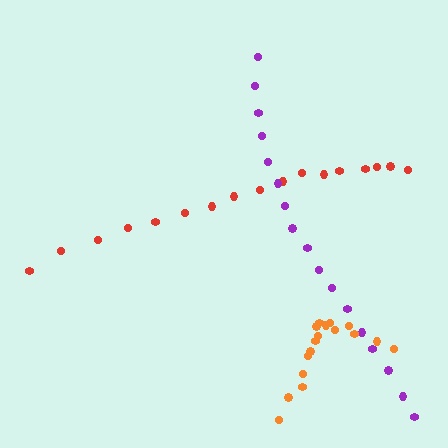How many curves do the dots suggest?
There are 3 distinct paths.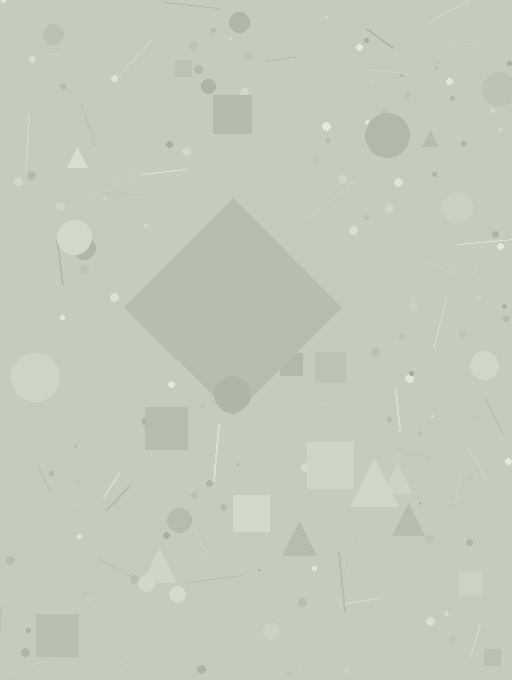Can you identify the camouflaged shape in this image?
The camouflaged shape is a diamond.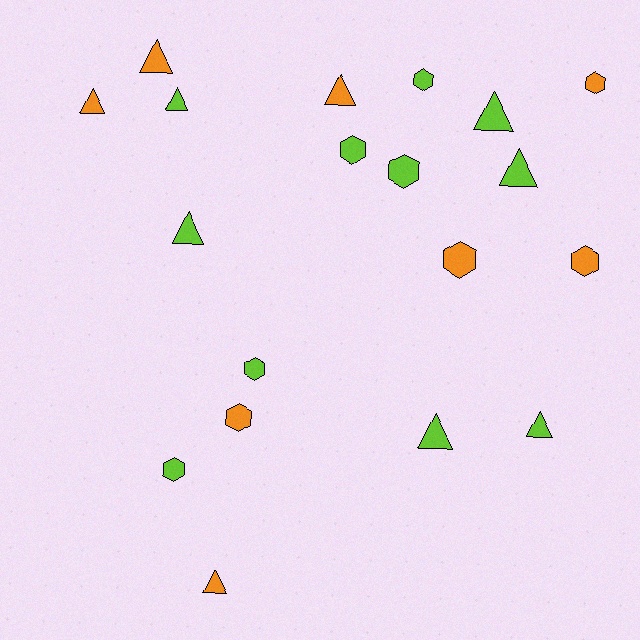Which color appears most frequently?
Lime, with 11 objects.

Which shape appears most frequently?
Triangle, with 10 objects.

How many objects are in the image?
There are 19 objects.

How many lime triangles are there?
There are 6 lime triangles.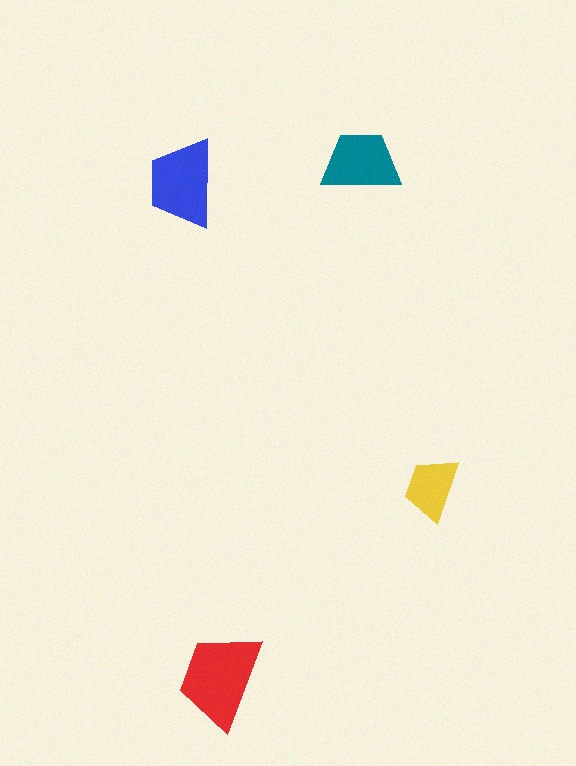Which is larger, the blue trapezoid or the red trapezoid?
The red one.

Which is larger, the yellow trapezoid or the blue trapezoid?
The blue one.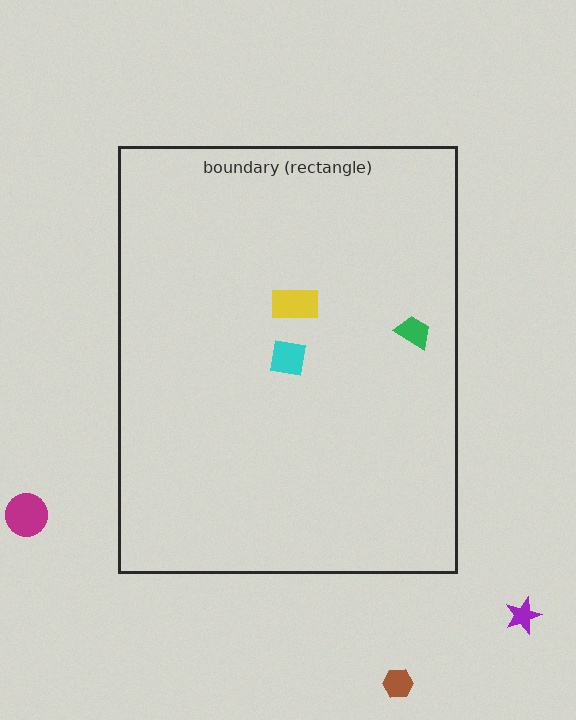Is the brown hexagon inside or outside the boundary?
Outside.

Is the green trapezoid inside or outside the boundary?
Inside.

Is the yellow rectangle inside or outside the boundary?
Inside.